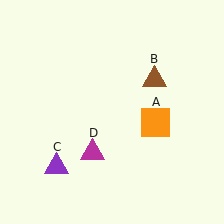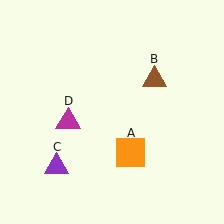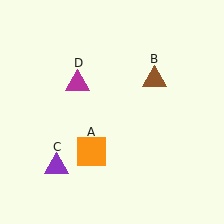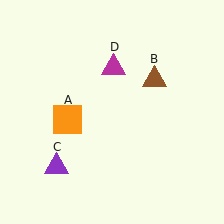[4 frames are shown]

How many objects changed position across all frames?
2 objects changed position: orange square (object A), magenta triangle (object D).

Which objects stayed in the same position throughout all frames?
Brown triangle (object B) and purple triangle (object C) remained stationary.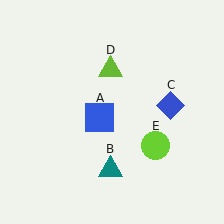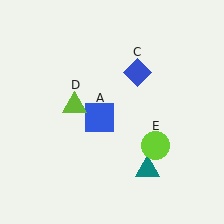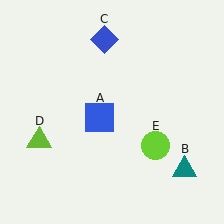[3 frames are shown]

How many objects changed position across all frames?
3 objects changed position: teal triangle (object B), blue diamond (object C), lime triangle (object D).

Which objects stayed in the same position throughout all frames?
Blue square (object A) and lime circle (object E) remained stationary.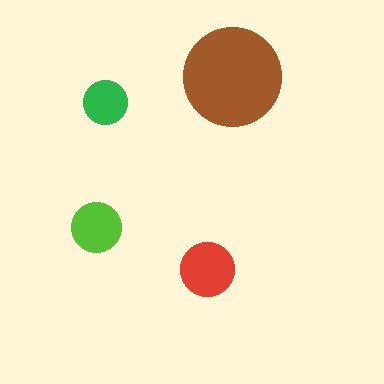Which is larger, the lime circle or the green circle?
The lime one.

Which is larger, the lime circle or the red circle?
The red one.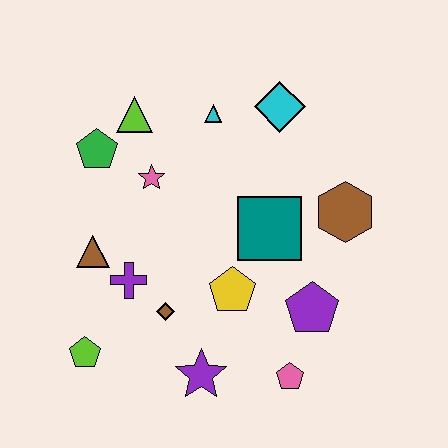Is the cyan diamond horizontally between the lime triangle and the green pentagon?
No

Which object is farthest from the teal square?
The lime pentagon is farthest from the teal square.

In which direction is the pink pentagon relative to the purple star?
The pink pentagon is to the right of the purple star.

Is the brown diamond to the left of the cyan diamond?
Yes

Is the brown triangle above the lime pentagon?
Yes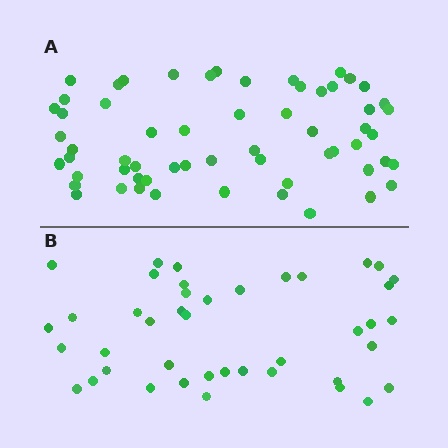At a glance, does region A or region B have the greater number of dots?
Region A (the top region) has more dots.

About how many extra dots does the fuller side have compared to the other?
Region A has approximately 20 more dots than region B.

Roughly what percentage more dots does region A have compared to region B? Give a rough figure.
About 45% more.